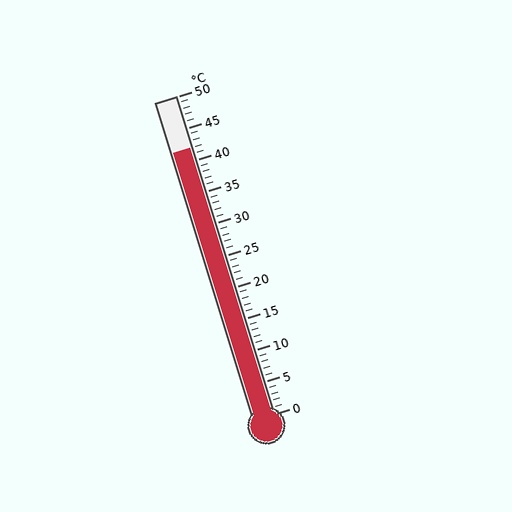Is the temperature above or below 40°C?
The temperature is above 40°C.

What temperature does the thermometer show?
The thermometer shows approximately 42°C.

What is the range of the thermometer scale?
The thermometer scale ranges from 0°C to 50°C.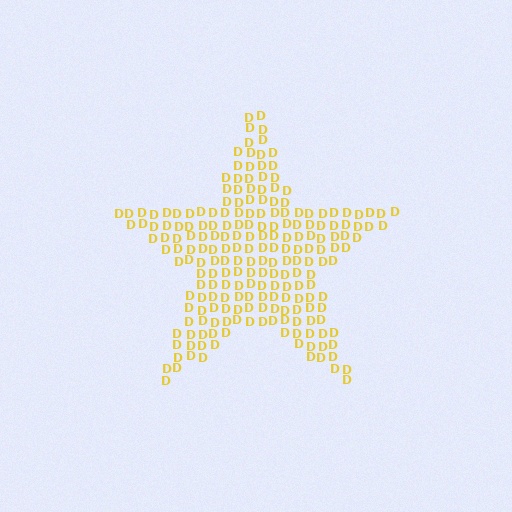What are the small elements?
The small elements are letter D's.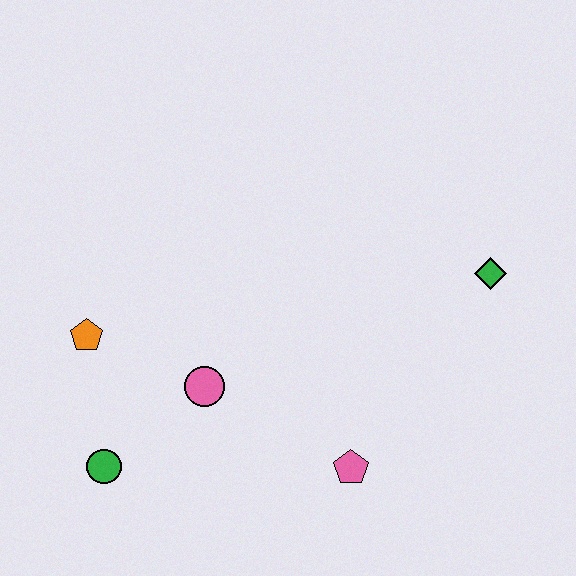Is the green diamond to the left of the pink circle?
No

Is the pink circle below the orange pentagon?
Yes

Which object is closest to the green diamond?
The pink pentagon is closest to the green diamond.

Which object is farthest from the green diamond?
The green circle is farthest from the green diamond.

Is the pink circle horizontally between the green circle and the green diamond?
Yes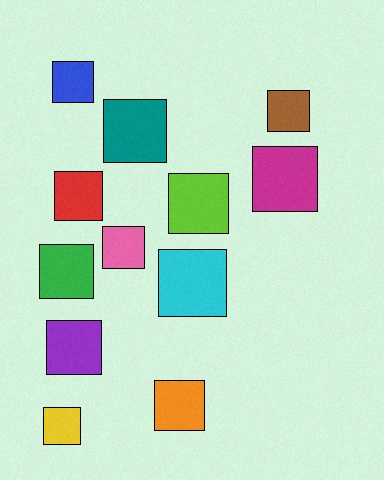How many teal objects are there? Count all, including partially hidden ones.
There is 1 teal object.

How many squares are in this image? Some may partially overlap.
There are 12 squares.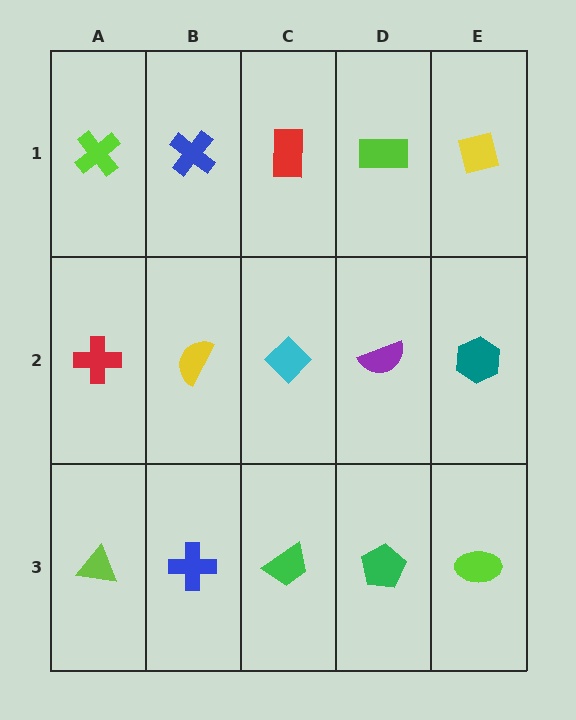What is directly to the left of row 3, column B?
A lime triangle.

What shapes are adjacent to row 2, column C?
A red rectangle (row 1, column C), a green trapezoid (row 3, column C), a yellow semicircle (row 2, column B), a purple semicircle (row 2, column D).